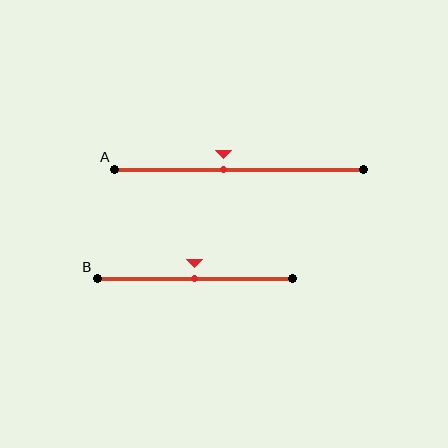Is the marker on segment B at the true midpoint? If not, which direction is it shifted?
Yes, the marker on segment B is at the true midpoint.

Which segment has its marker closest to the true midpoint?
Segment B has its marker closest to the true midpoint.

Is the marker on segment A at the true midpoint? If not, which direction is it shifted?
No, the marker on segment A is shifted to the left by about 6% of the segment length.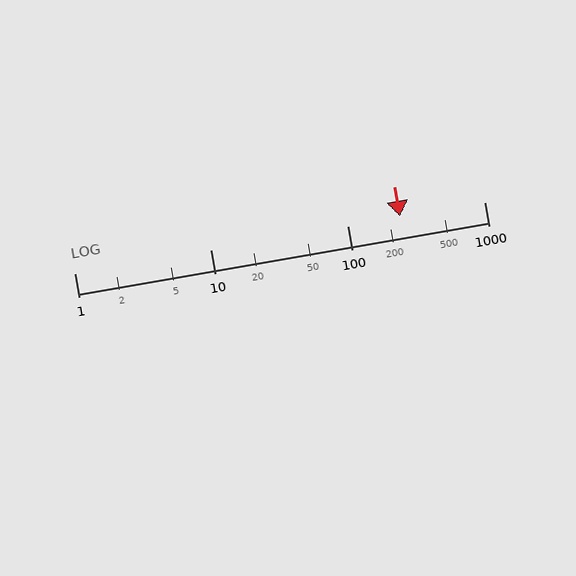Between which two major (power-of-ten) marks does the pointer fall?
The pointer is between 100 and 1000.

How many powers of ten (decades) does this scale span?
The scale spans 3 decades, from 1 to 1000.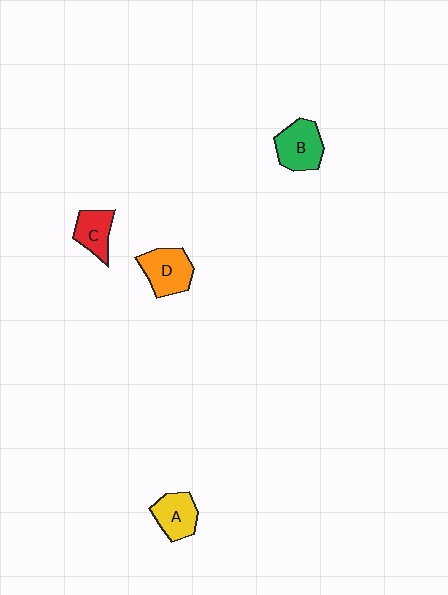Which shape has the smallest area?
Shape C (red).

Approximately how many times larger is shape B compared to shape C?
Approximately 1.4 times.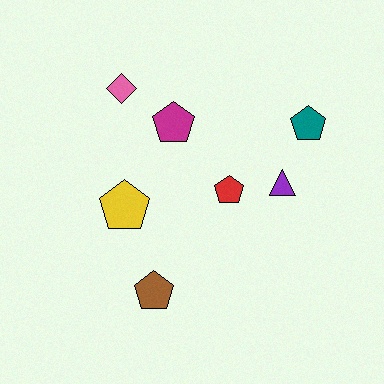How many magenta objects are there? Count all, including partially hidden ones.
There is 1 magenta object.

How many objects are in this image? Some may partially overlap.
There are 7 objects.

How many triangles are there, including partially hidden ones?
There is 1 triangle.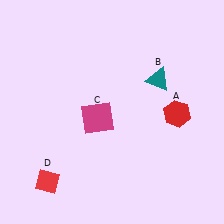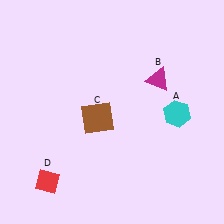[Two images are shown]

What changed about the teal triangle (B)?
In Image 1, B is teal. In Image 2, it changed to magenta.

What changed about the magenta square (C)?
In Image 1, C is magenta. In Image 2, it changed to brown.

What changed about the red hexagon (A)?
In Image 1, A is red. In Image 2, it changed to cyan.